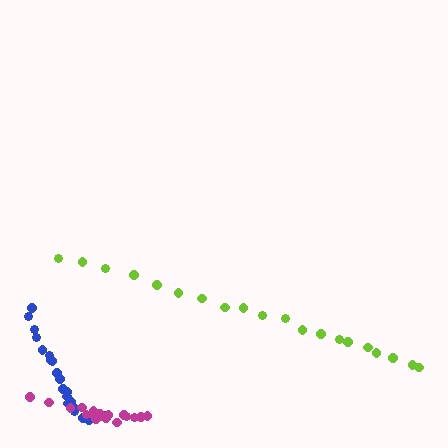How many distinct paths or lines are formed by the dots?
There are 3 distinct paths.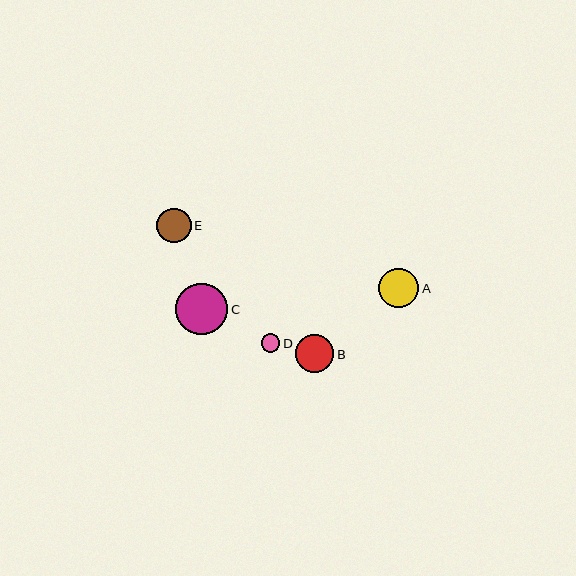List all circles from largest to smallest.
From largest to smallest: C, A, B, E, D.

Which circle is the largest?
Circle C is the largest with a size of approximately 52 pixels.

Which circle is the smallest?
Circle D is the smallest with a size of approximately 18 pixels.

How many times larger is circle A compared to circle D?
Circle A is approximately 2.2 times the size of circle D.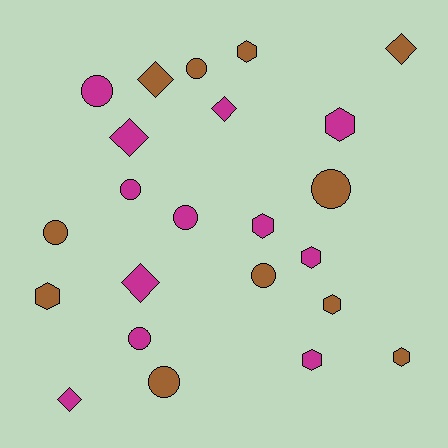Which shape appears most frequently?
Circle, with 9 objects.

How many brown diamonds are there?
There are 2 brown diamonds.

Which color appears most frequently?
Magenta, with 12 objects.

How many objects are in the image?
There are 23 objects.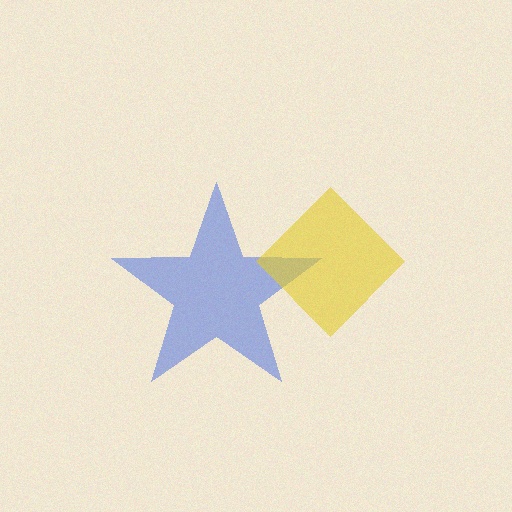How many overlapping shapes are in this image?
There are 2 overlapping shapes in the image.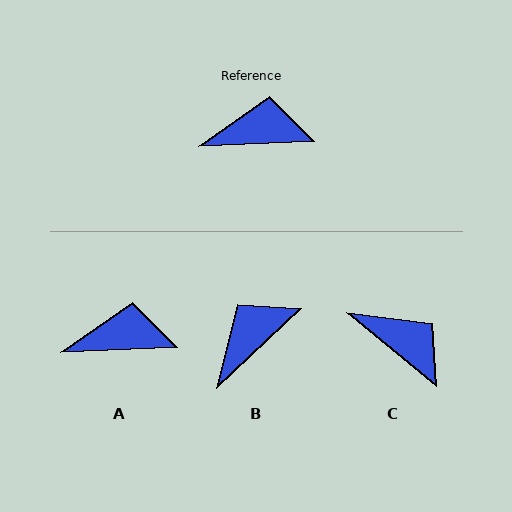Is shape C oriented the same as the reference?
No, it is off by about 42 degrees.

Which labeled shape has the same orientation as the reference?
A.